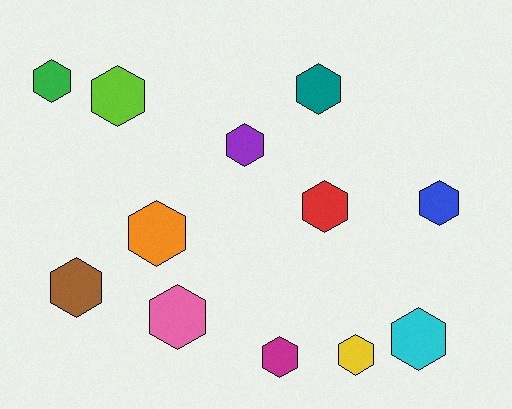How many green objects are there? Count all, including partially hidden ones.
There is 1 green object.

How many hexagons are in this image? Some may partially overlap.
There are 12 hexagons.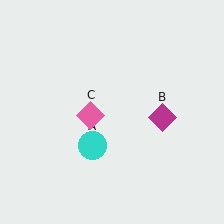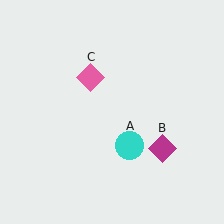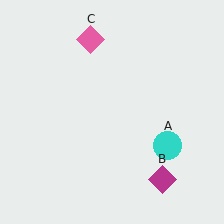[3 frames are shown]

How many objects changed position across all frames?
3 objects changed position: cyan circle (object A), magenta diamond (object B), pink diamond (object C).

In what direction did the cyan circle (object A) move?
The cyan circle (object A) moved right.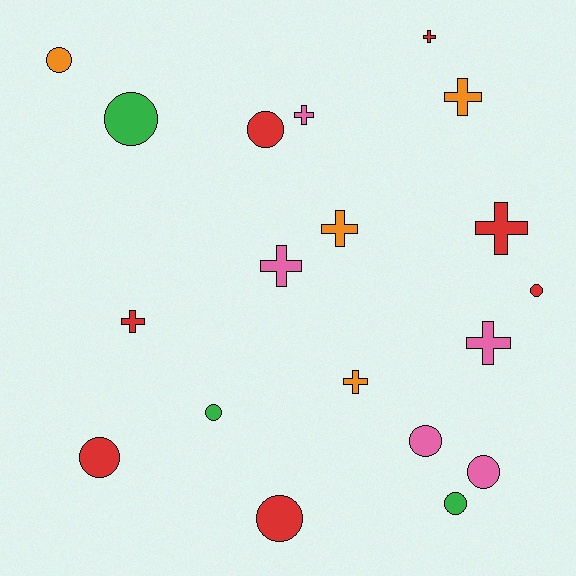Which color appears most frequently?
Red, with 7 objects.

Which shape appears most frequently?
Circle, with 10 objects.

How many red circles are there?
There are 4 red circles.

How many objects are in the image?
There are 19 objects.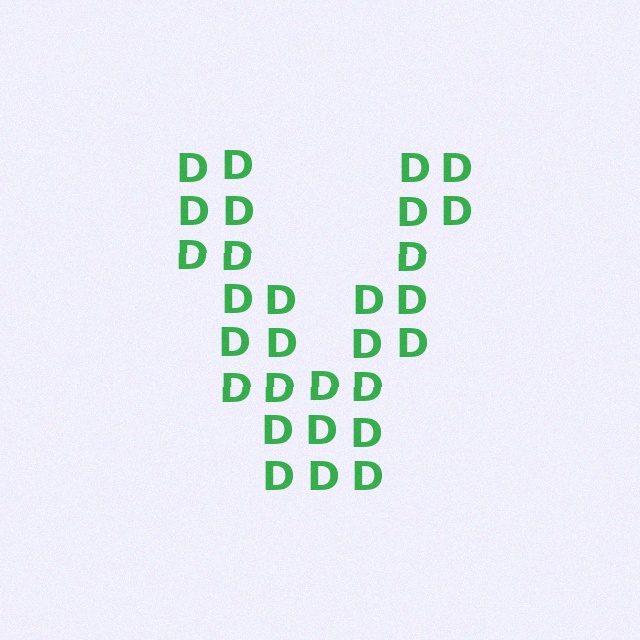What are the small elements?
The small elements are letter D's.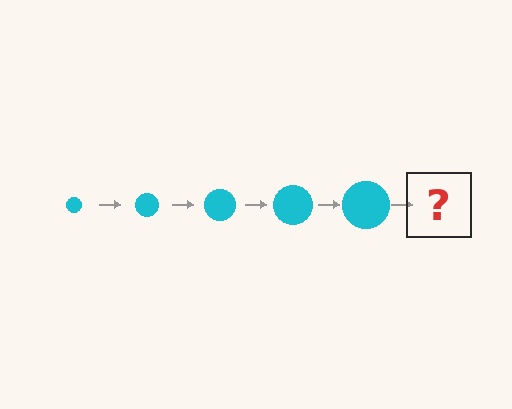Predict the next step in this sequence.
The next step is a cyan circle, larger than the previous one.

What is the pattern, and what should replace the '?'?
The pattern is that the circle gets progressively larger each step. The '?' should be a cyan circle, larger than the previous one.